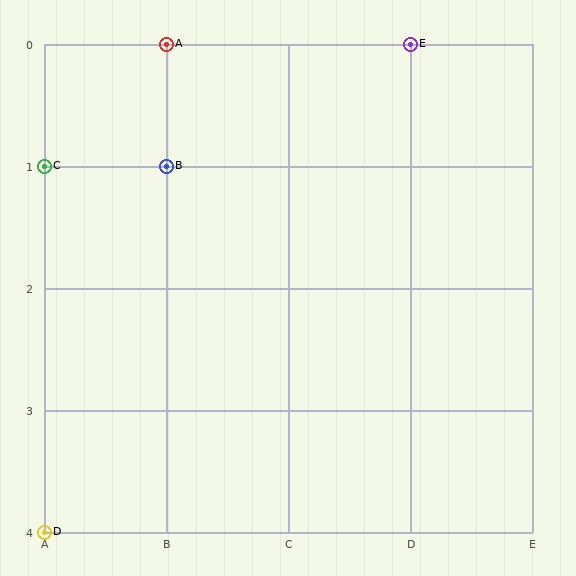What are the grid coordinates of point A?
Point A is at grid coordinates (B, 0).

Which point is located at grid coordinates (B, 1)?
Point B is at (B, 1).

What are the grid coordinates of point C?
Point C is at grid coordinates (A, 1).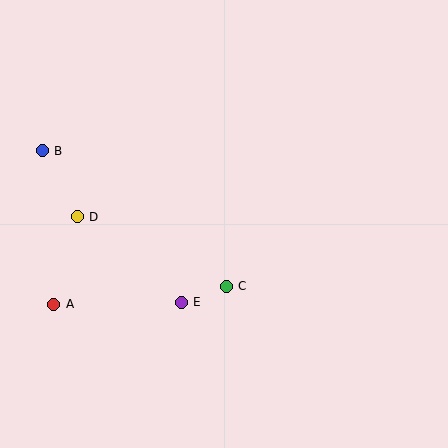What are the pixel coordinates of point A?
Point A is at (54, 304).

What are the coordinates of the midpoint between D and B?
The midpoint between D and B is at (60, 184).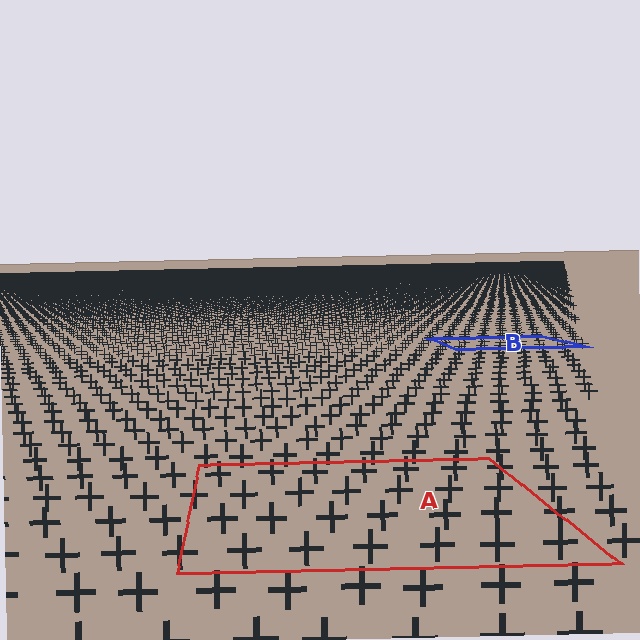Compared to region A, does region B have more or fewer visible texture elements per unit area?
Region B has more texture elements per unit area — they are packed more densely because it is farther away.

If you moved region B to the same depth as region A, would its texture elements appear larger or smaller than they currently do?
They would appear larger. At a closer depth, the same texture elements are projected at a bigger on-screen size.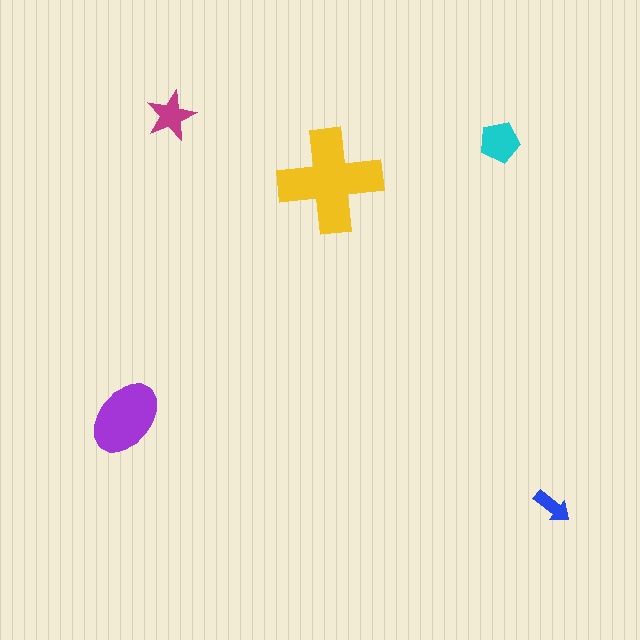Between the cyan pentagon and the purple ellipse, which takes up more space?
The purple ellipse.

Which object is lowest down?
The blue arrow is bottommost.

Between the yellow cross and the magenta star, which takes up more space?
The yellow cross.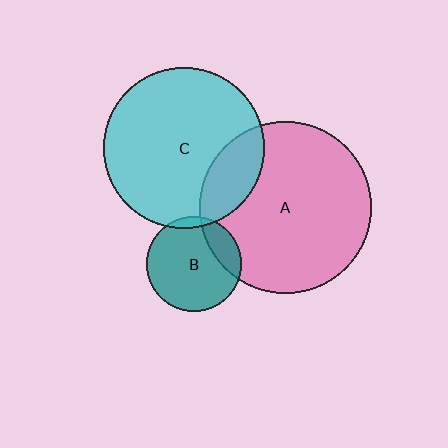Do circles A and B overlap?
Yes.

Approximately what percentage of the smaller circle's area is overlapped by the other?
Approximately 20%.